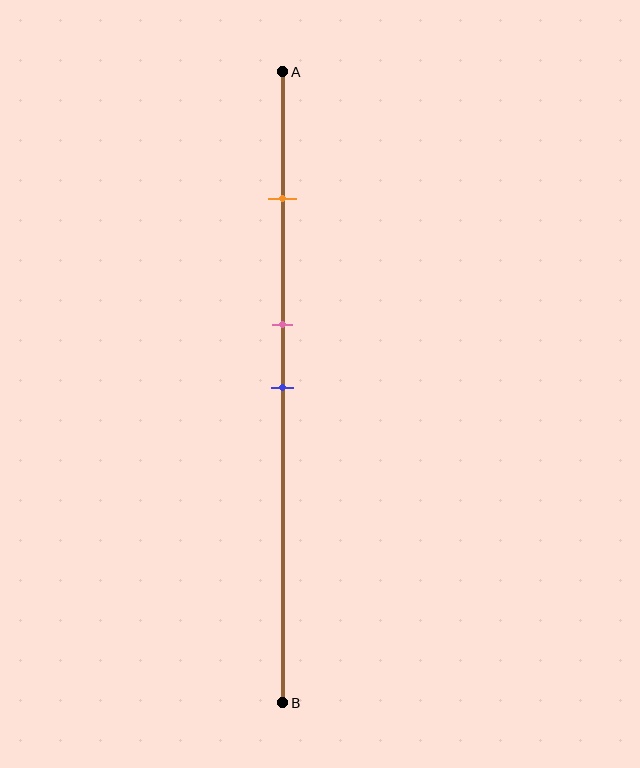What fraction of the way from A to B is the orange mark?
The orange mark is approximately 20% (0.2) of the way from A to B.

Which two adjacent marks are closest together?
The pink and blue marks are the closest adjacent pair.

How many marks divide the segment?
There are 3 marks dividing the segment.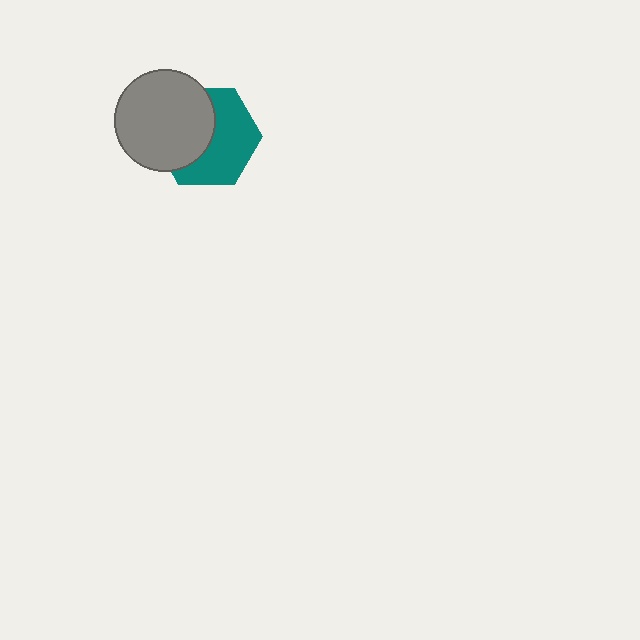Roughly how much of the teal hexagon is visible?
About half of it is visible (roughly 54%).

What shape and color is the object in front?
The object in front is a gray circle.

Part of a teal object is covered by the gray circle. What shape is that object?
It is a hexagon.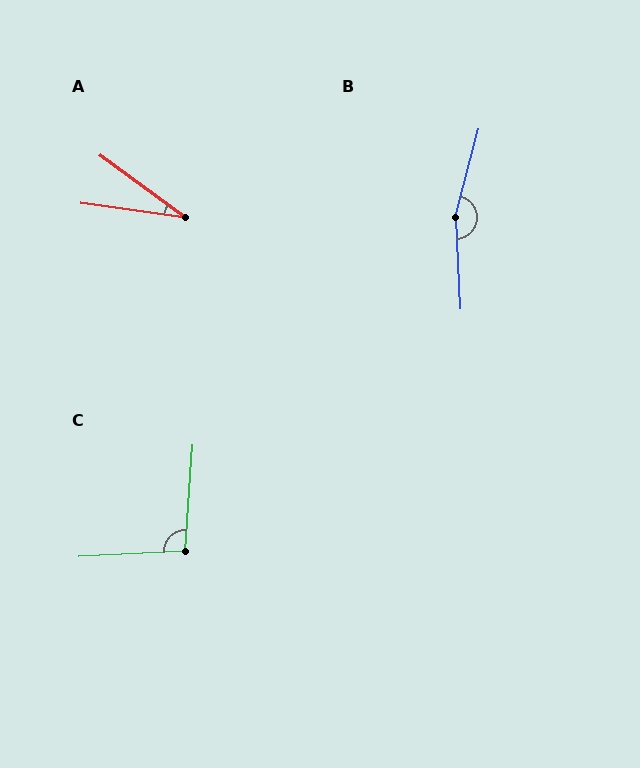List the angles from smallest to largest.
A (28°), C (97°), B (162°).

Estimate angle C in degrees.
Approximately 97 degrees.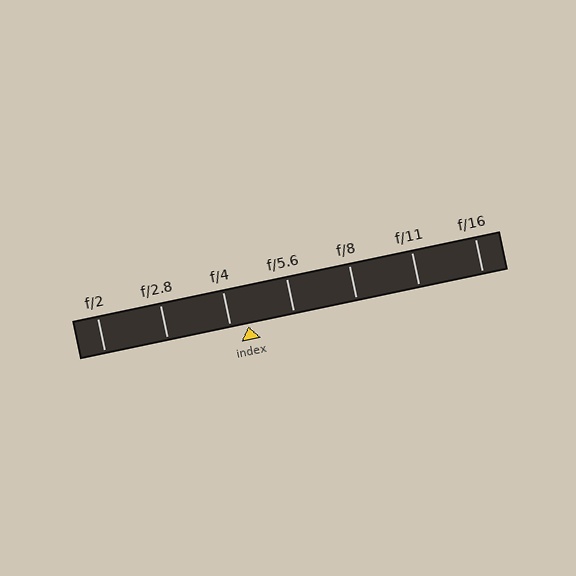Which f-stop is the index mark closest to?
The index mark is closest to f/4.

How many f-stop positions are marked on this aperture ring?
There are 7 f-stop positions marked.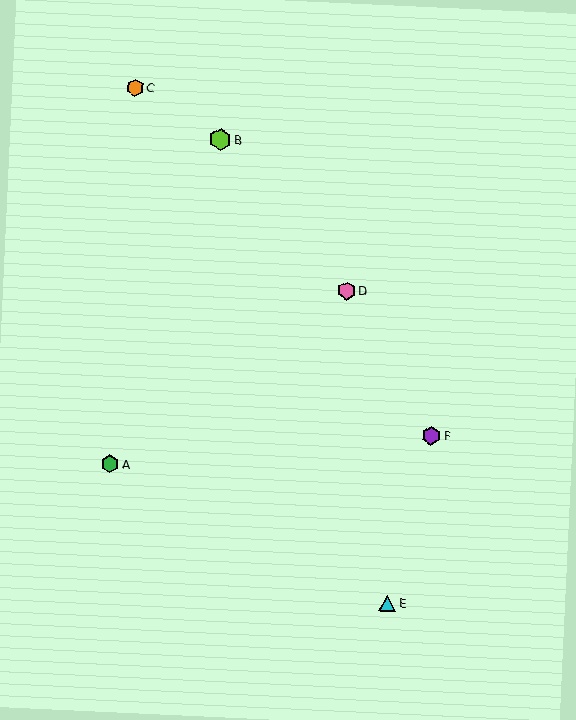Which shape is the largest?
The lime hexagon (labeled B) is the largest.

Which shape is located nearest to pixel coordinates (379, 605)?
The cyan triangle (labeled E) at (387, 603) is nearest to that location.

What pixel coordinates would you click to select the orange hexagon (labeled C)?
Click at (135, 88) to select the orange hexagon C.